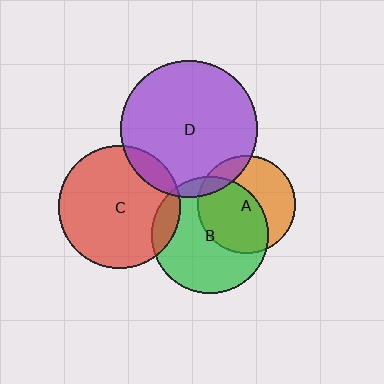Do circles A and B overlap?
Yes.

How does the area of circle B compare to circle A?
Approximately 1.4 times.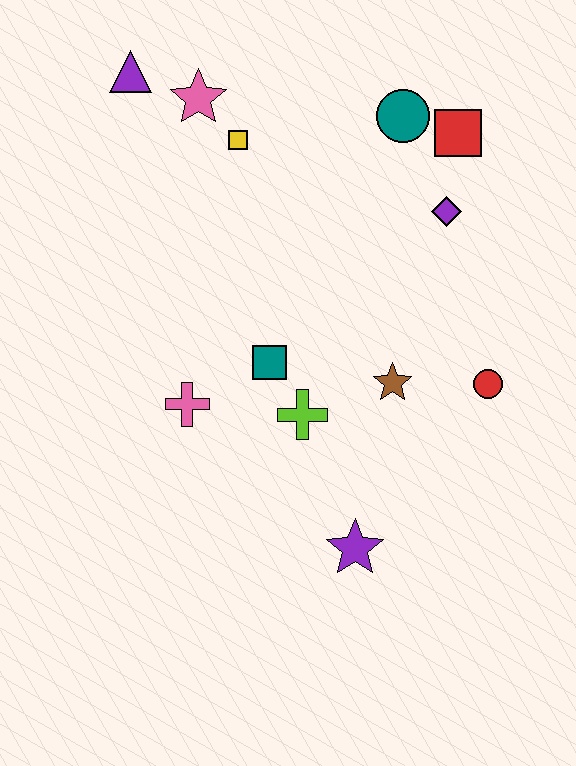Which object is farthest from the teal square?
The purple triangle is farthest from the teal square.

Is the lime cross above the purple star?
Yes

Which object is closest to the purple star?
The lime cross is closest to the purple star.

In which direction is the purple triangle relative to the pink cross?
The purple triangle is above the pink cross.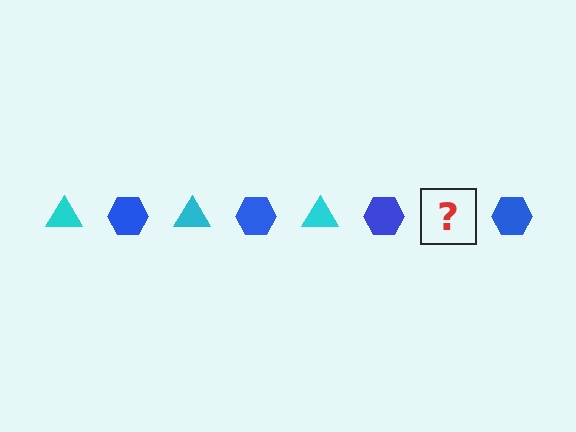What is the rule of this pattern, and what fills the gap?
The rule is that the pattern alternates between cyan triangle and blue hexagon. The gap should be filled with a cyan triangle.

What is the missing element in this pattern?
The missing element is a cyan triangle.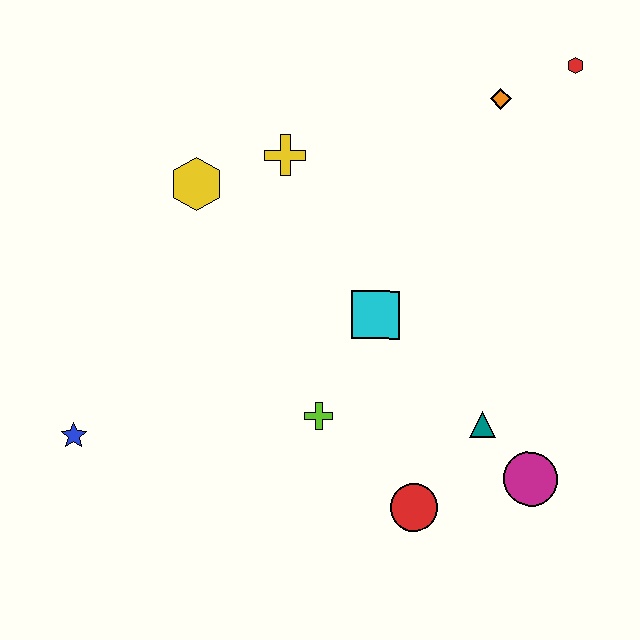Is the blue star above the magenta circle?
Yes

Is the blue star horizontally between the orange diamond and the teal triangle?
No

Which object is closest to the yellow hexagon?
The yellow cross is closest to the yellow hexagon.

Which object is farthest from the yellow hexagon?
The magenta circle is farthest from the yellow hexagon.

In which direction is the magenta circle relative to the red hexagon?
The magenta circle is below the red hexagon.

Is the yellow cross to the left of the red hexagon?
Yes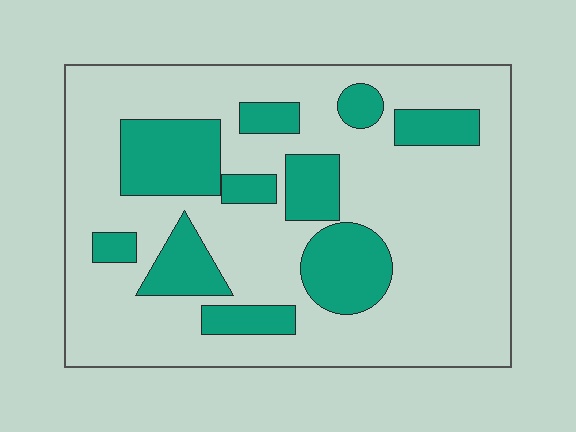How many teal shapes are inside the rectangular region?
10.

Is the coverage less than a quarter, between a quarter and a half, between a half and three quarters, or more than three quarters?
Between a quarter and a half.